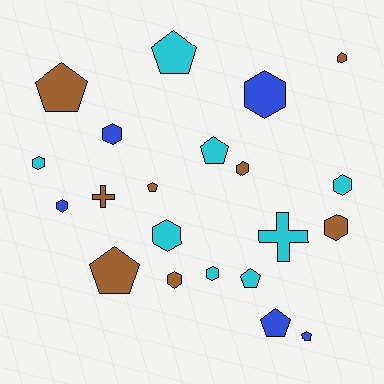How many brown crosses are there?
There is 1 brown cross.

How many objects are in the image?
There are 21 objects.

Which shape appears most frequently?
Hexagon, with 11 objects.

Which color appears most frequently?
Cyan, with 8 objects.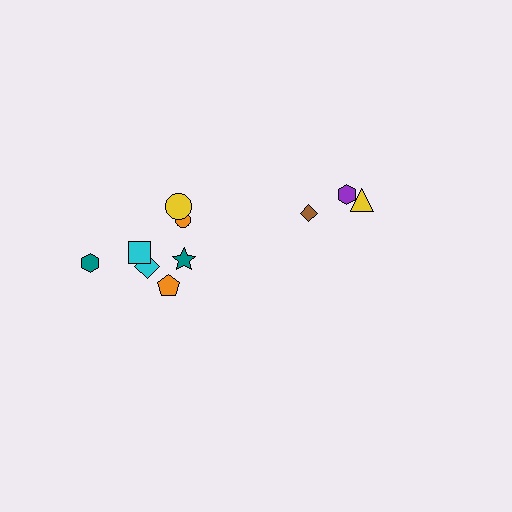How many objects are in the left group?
There are 7 objects.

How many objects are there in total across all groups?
There are 10 objects.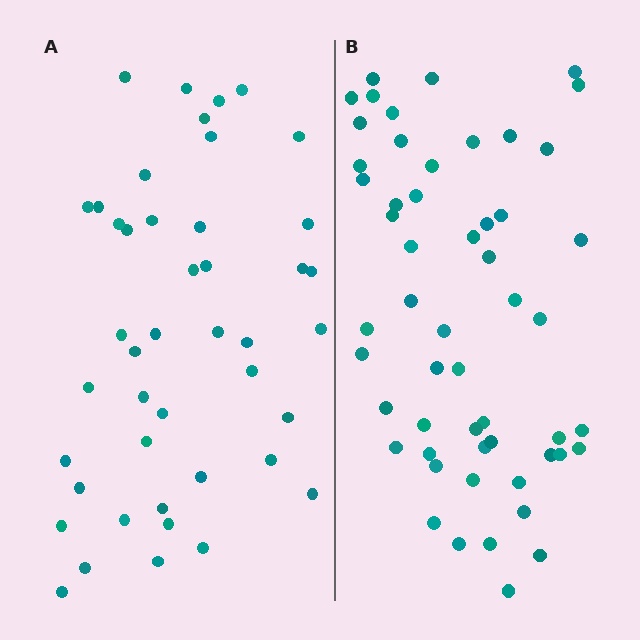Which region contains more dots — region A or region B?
Region B (the right region) has more dots.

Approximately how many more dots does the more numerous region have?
Region B has roughly 10 or so more dots than region A.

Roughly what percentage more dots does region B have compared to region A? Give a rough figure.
About 25% more.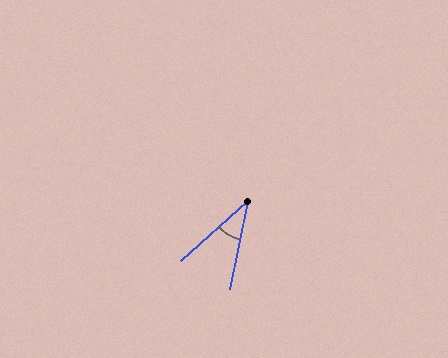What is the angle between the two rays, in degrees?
Approximately 36 degrees.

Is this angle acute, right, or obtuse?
It is acute.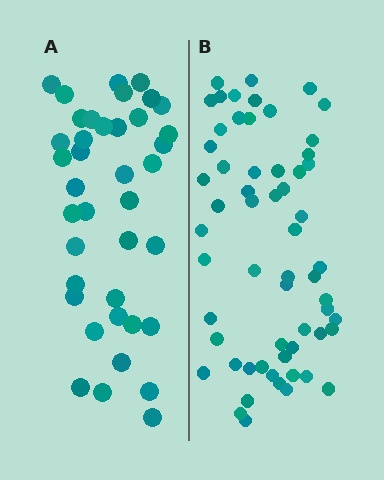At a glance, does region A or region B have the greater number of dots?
Region B (the right region) has more dots.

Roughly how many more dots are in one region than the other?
Region B has approximately 20 more dots than region A.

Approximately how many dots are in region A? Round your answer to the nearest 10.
About 40 dots. (The exact count is 39, which rounds to 40.)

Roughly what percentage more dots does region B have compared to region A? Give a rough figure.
About 50% more.